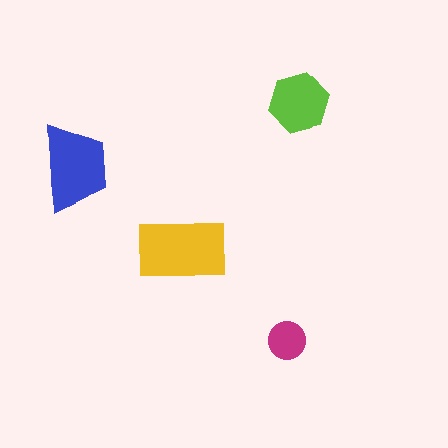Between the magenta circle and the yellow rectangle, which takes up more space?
The yellow rectangle.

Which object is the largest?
The yellow rectangle.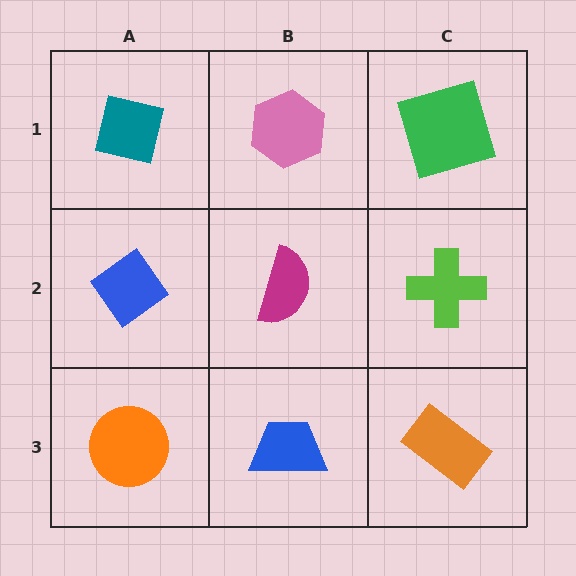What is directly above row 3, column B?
A magenta semicircle.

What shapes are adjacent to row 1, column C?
A lime cross (row 2, column C), a pink hexagon (row 1, column B).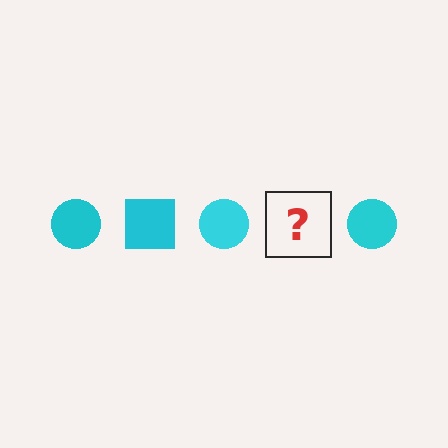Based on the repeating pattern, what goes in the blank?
The blank should be a cyan square.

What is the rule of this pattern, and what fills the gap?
The rule is that the pattern cycles through circle, square shapes in cyan. The gap should be filled with a cyan square.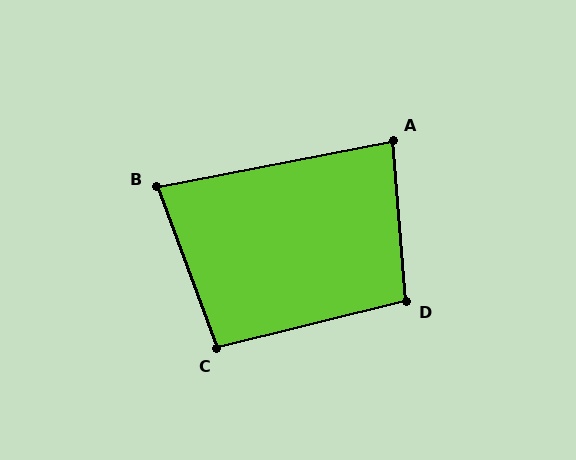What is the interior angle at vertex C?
Approximately 96 degrees (obtuse).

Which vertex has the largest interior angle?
D, at approximately 99 degrees.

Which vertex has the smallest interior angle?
B, at approximately 81 degrees.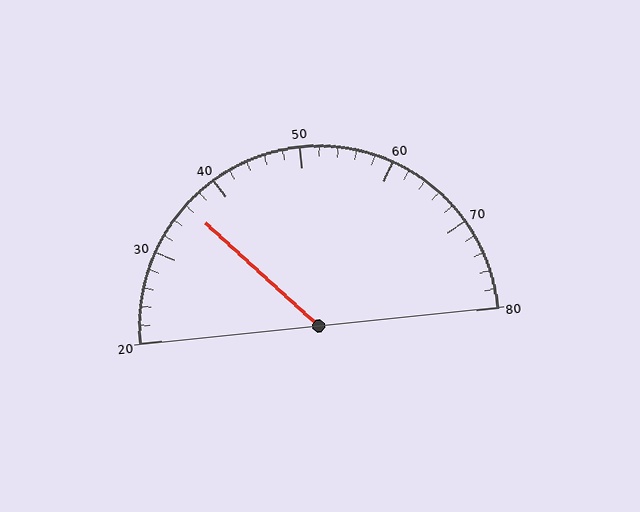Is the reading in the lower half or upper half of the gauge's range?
The reading is in the lower half of the range (20 to 80).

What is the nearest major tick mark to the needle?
The nearest major tick mark is 40.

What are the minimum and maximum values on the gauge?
The gauge ranges from 20 to 80.